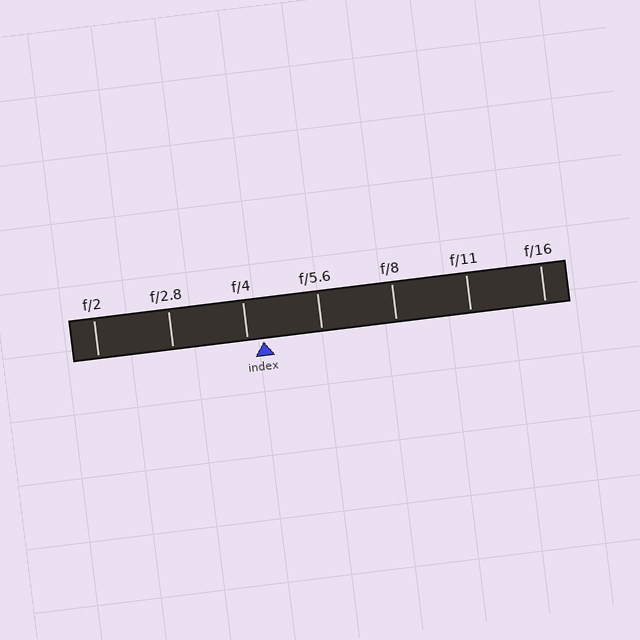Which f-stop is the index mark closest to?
The index mark is closest to f/4.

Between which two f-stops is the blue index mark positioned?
The index mark is between f/4 and f/5.6.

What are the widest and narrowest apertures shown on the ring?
The widest aperture shown is f/2 and the narrowest is f/16.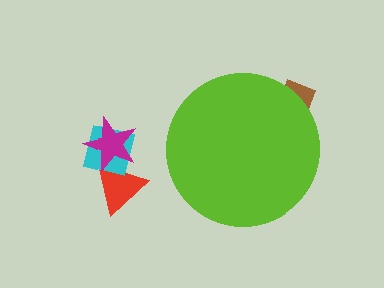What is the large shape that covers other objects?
A lime circle.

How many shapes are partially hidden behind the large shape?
1 shape is partially hidden.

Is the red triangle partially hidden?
No, the red triangle is fully visible.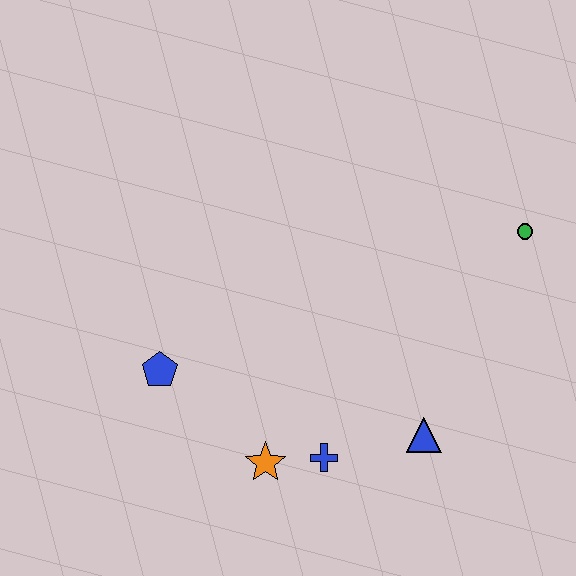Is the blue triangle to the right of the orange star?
Yes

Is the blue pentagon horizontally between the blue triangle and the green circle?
No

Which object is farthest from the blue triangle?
The blue pentagon is farthest from the blue triangle.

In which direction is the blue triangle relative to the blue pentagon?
The blue triangle is to the right of the blue pentagon.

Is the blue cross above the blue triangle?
No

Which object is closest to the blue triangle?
The blue cross is closest to the blue triangle.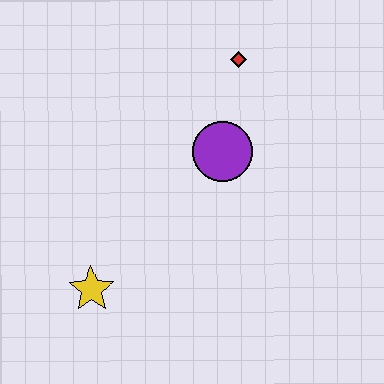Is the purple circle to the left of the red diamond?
Yes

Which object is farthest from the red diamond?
The yellow star is farthest from the red diamond.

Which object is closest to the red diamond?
The purple circle is closest to the red diamond.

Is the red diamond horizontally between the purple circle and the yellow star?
No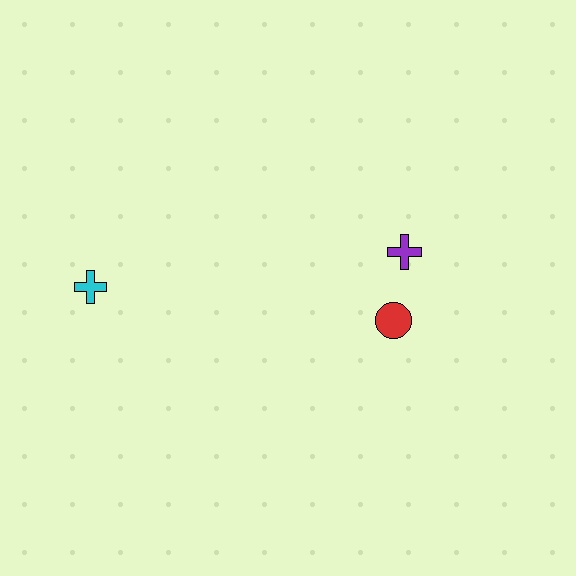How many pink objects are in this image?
There are no pink objects.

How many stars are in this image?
There are no stars.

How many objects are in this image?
There are 3 objects.